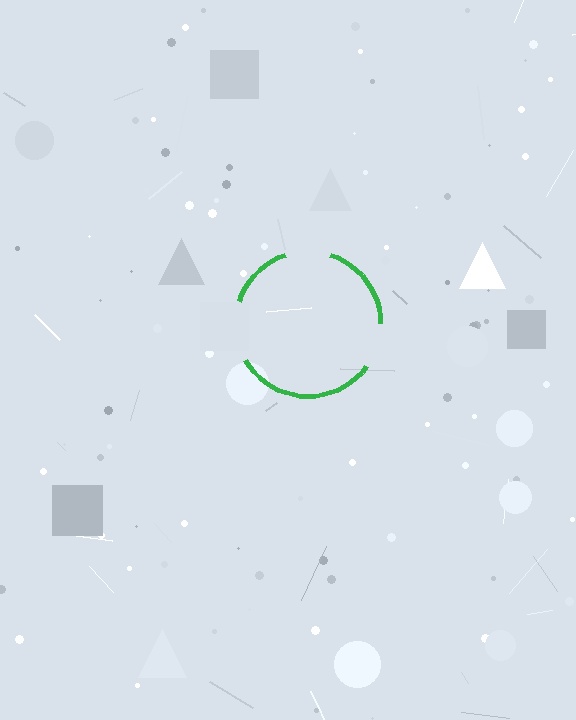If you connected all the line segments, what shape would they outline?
They would outline a circle.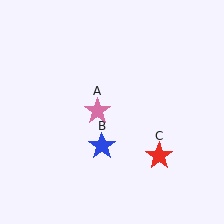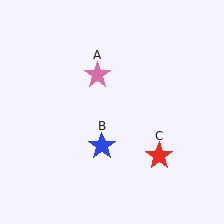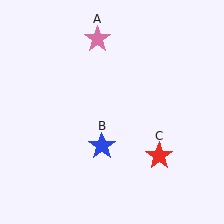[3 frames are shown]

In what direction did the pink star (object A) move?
The pink star (object A) moved up.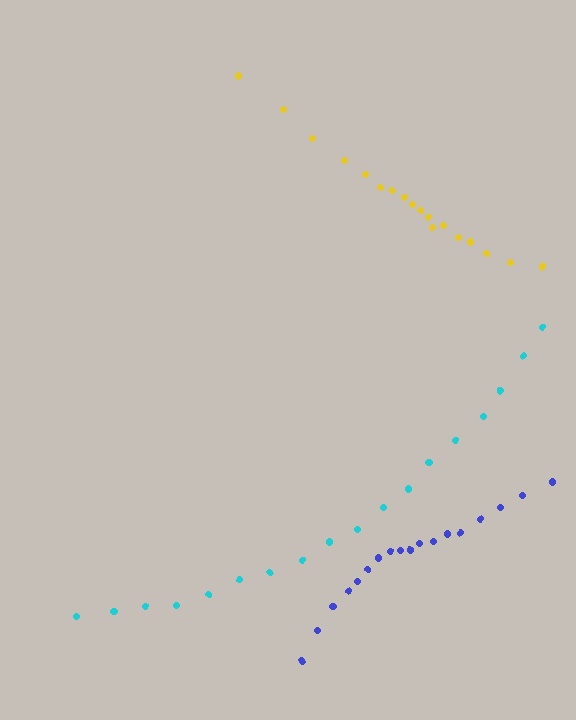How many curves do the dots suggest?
There are 3 distinct paths.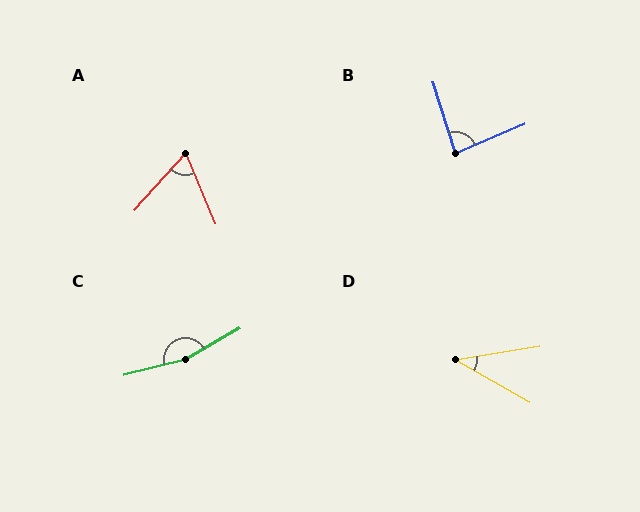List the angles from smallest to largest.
D (39°), A (64°), B (85°), C (164°).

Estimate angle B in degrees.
Approximately 85 degrees.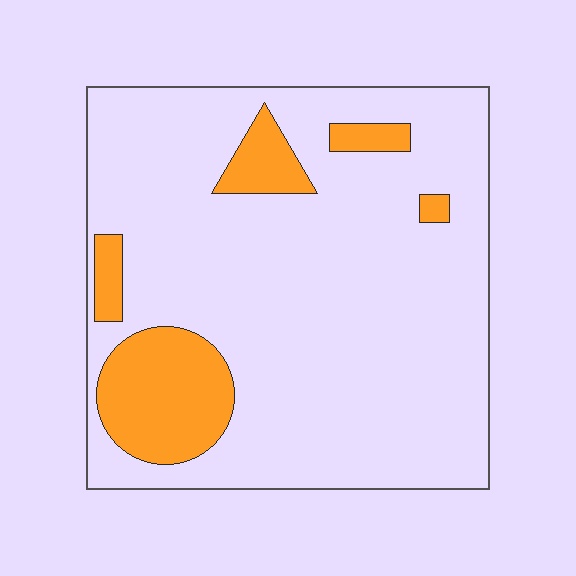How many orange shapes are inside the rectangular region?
5.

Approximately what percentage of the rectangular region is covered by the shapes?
Approximately 15%.